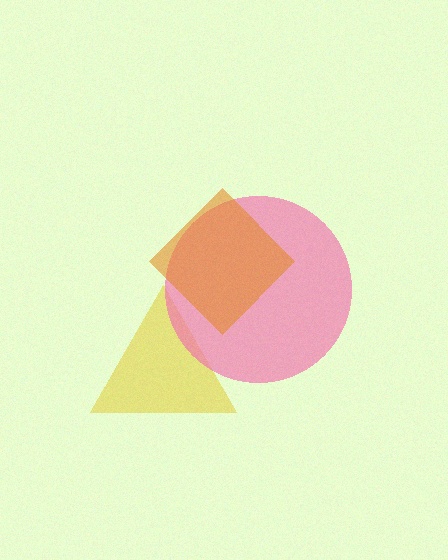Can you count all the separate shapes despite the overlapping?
Yes, there are 3 separate shapes.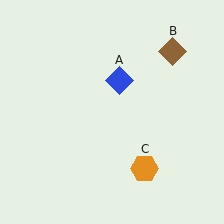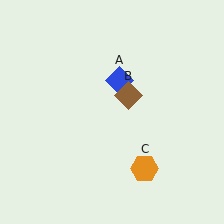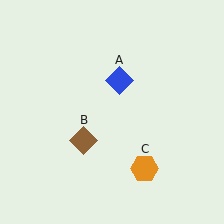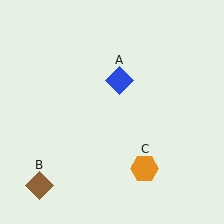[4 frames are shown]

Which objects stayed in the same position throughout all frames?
Blue diamond (object A) and orange hexagon (object C) remained stationary.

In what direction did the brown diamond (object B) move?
The brown diamond (object B) moved down and to the left.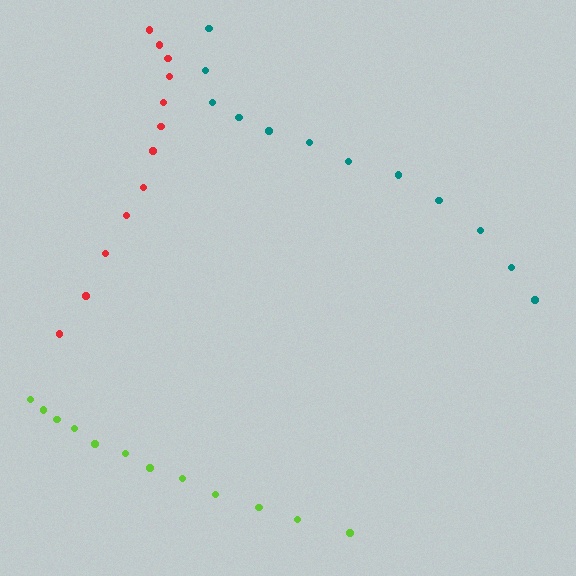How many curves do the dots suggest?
There are 3 distinct paths.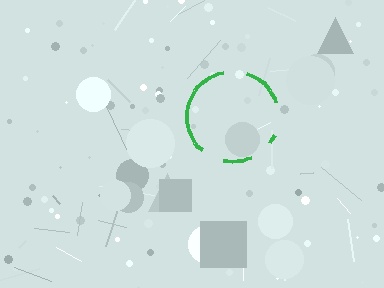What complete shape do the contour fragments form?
The contour fragments form a circle.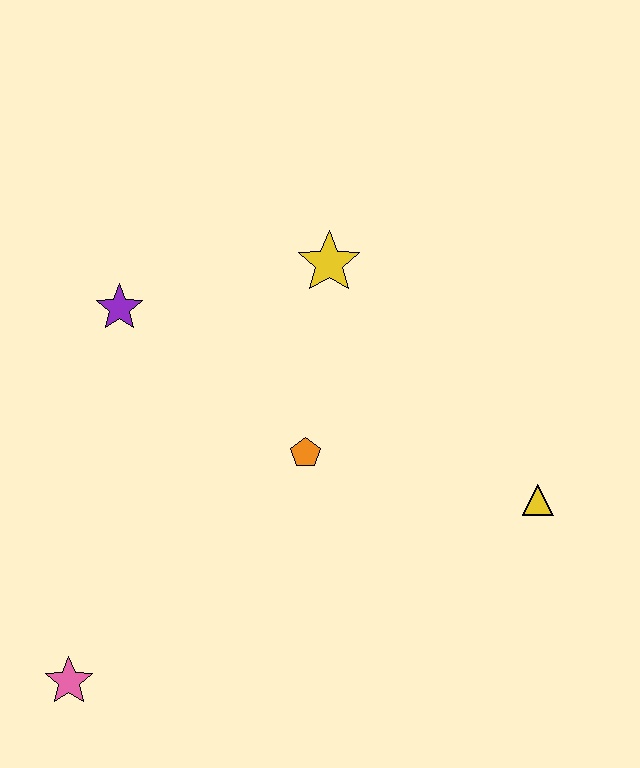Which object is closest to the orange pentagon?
The yellow star is closest to the orange pentagon.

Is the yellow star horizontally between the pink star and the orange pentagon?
No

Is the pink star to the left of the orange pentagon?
Yes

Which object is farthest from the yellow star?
The pink star is farthest from the yellow star.